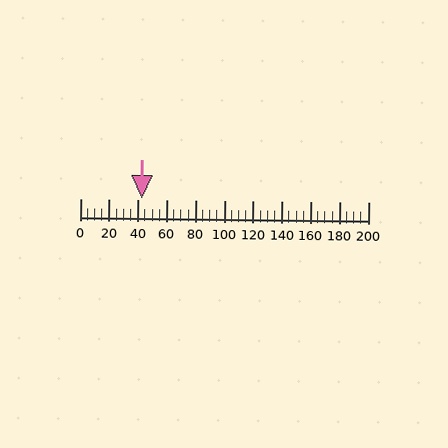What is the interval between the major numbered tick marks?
The major tick marks are spaced 20 units apart.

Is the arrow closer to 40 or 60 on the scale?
The arrow is closer to 40.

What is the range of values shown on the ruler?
The ruler shows values from 0 to 200.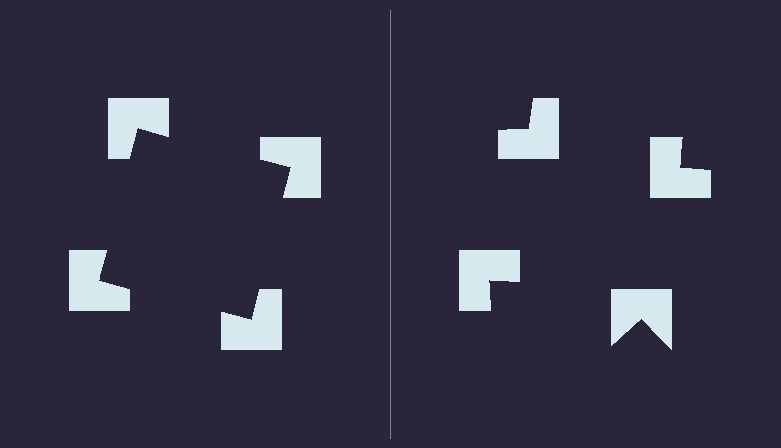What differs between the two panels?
The notched squares are positioned identically on both sides; only the wedge orientations differ. On the left they align to a square; on the right they are misaligned.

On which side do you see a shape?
An illusory square appears on the left side. On the right side the wedge cuts are rotated, so no coherent shape forms.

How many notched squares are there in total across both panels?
8 — 4 on each side.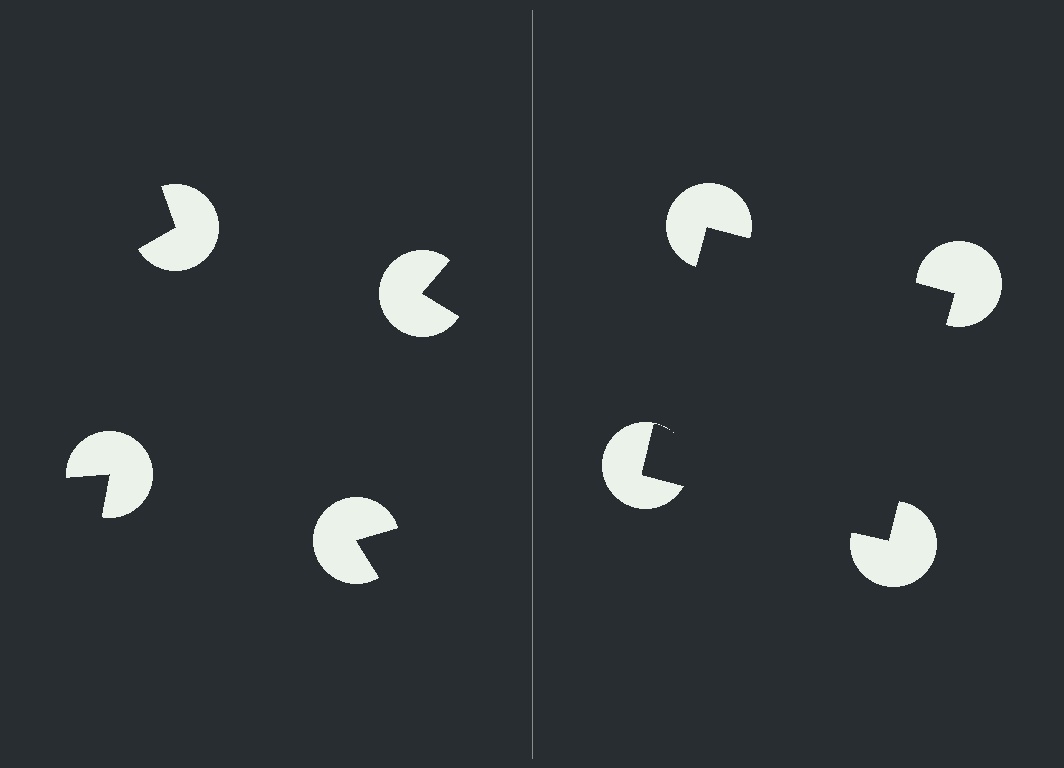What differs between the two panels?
The pac-man discs are positioned identically on both sides; only the wedge orientations differ. On the right they align to a square; on the left they are misaligned.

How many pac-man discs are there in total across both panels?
8 — 4 on each side.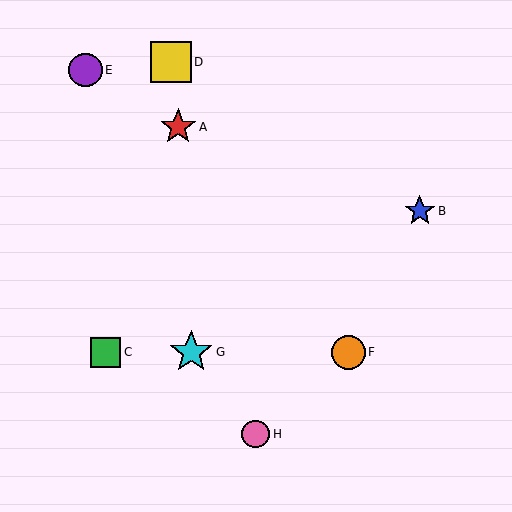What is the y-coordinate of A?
Object A is at y≈127.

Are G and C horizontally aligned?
Yes, both are at y≈352.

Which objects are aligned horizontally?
Objects C, F, G are aligned horizontally.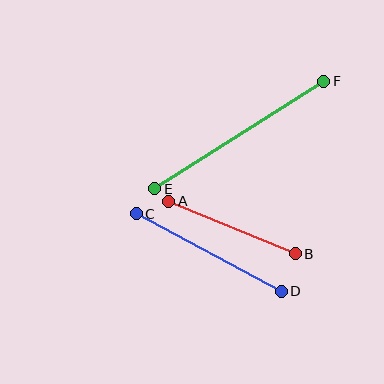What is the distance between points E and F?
The distance is approximately 200 pixels.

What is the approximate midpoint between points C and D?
The midpoint is at approximately (209, 253) pixels.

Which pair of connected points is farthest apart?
Points E and F are farthest apart.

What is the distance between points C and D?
The distance is approximately 165 pixels.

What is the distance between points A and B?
The distance is approximately 137 pixels.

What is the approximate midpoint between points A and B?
The midpoint is at approximately (232, 228) pixels.